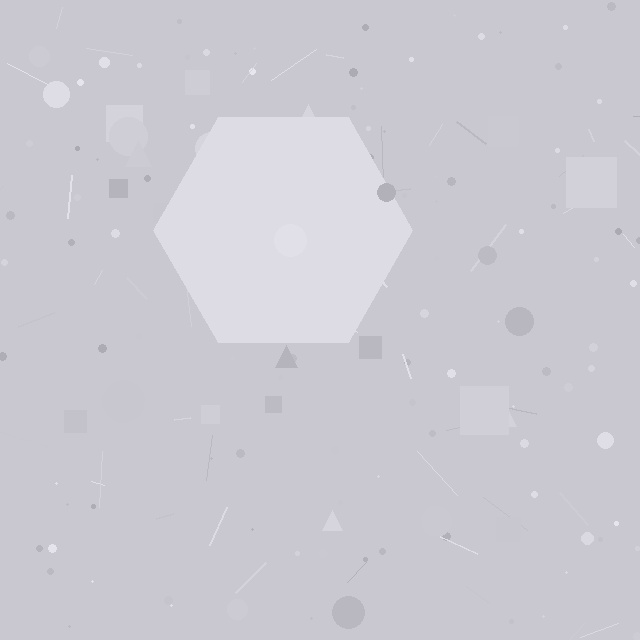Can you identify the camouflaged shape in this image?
The camouflaged shape is a hexagon.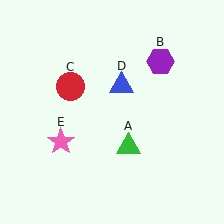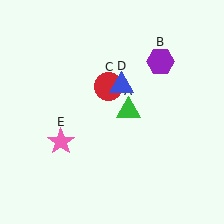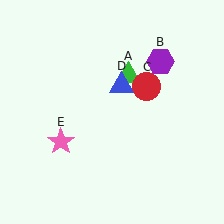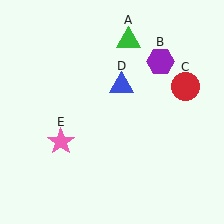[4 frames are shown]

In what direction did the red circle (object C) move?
The red circle (object C) moved right.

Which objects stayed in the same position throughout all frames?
Purple hexagon (object B) and blue triangle (object D) and pink star (object E) remained stationary.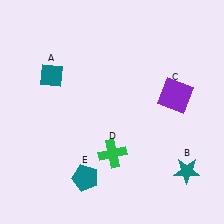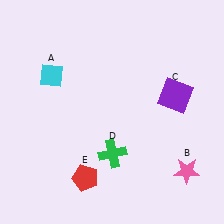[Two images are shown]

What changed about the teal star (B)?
In Image 1, B is teal. In Image 2, it changed to pink.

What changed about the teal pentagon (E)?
In Image 1, E is teal. In Image 2, it changed to red.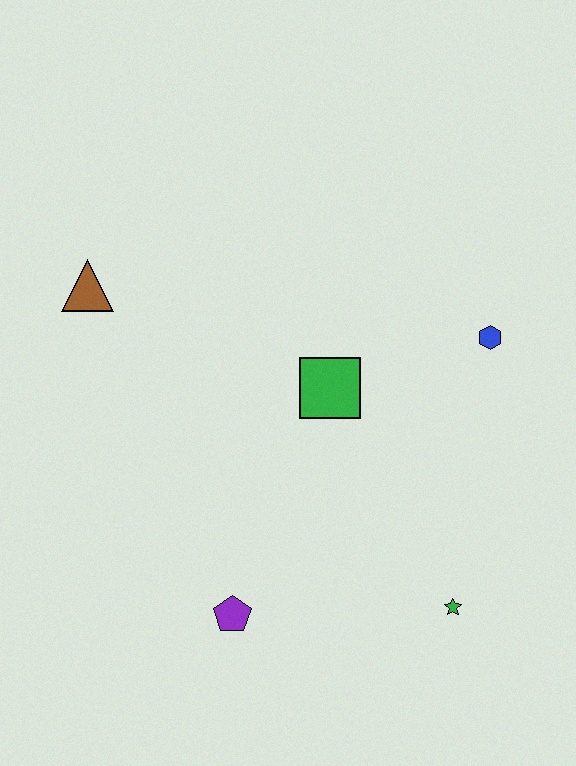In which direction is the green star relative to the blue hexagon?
The green star is below the blue hexagon.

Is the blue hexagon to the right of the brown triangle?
Yes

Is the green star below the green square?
Yes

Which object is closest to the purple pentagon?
The green star is closest to the purple pentagon.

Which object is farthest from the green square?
The brown triangle is farthest from the green square.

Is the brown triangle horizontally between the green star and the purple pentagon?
No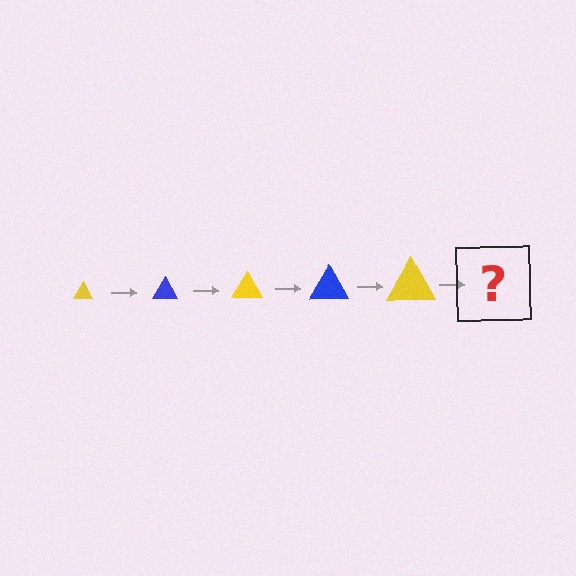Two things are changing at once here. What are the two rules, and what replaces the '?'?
The two rules are that the triangle grows larger each step and the color cycles through yellow and blue. The '?' should be a blue triangle, larger than the previous one.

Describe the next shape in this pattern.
It should be a blue triangle, larger than the previous one.